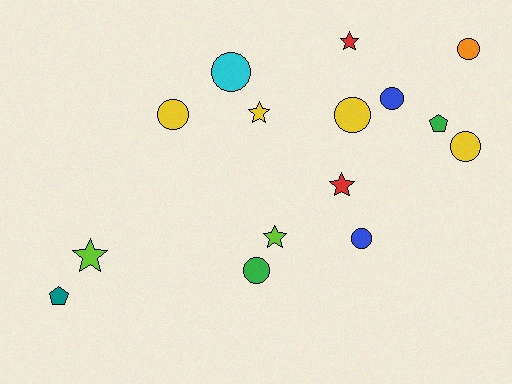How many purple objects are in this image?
There are no purple objects.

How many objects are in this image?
There are 15 objects.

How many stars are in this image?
There are 5 stars.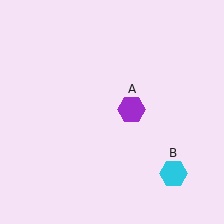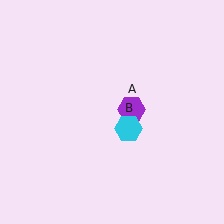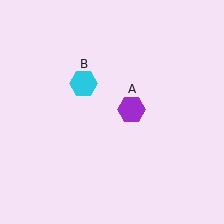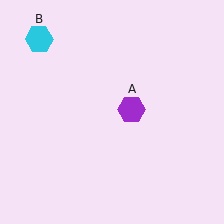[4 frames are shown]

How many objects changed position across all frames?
1 object changed position: cyan hexagon (object B).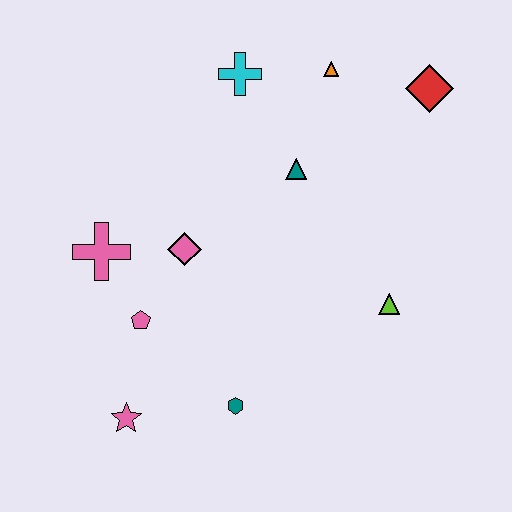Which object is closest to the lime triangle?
The teal triangle is closest to the lime triangle.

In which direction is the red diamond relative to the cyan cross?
The red diamond is to the right of the cyan cross.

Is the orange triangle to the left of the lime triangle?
Yes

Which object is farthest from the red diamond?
The pink star is farthest from the red diamond.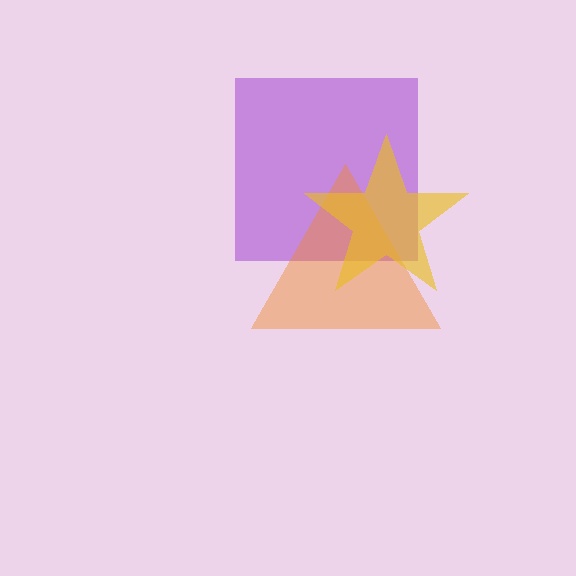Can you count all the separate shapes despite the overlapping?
Yes, there are 3 separate shapes.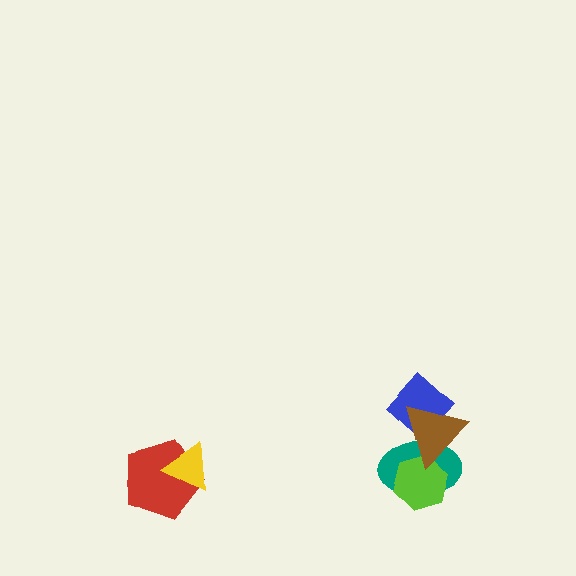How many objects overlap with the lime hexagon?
2 objects overlap with the lime hexagon.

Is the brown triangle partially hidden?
No, no other shape covers it.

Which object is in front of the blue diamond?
The brown triangle is in front of the blue diamond.